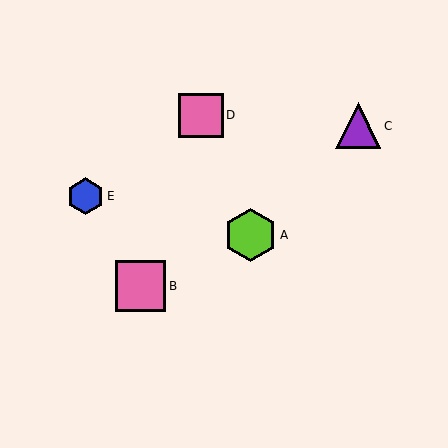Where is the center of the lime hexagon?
The center of the lime hexagon is at (251, 235).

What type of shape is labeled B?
Shape B is a pink square.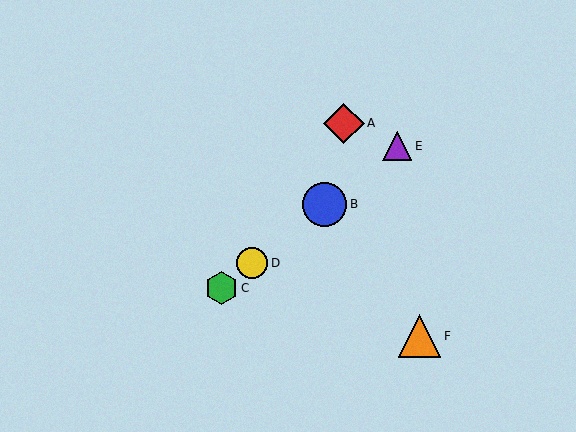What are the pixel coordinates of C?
Object C is at (222, 288).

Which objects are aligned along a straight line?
Objects B, C, D, E are aligned along a straight line.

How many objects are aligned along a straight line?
4 objects (B, C, D, E) are aligned along a straight line.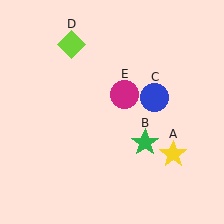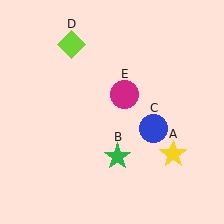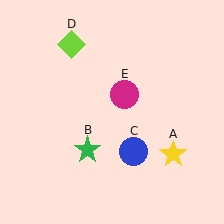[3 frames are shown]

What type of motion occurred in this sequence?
The green star (object B), blue circle (object C) rotated clockwise around the center of the scene.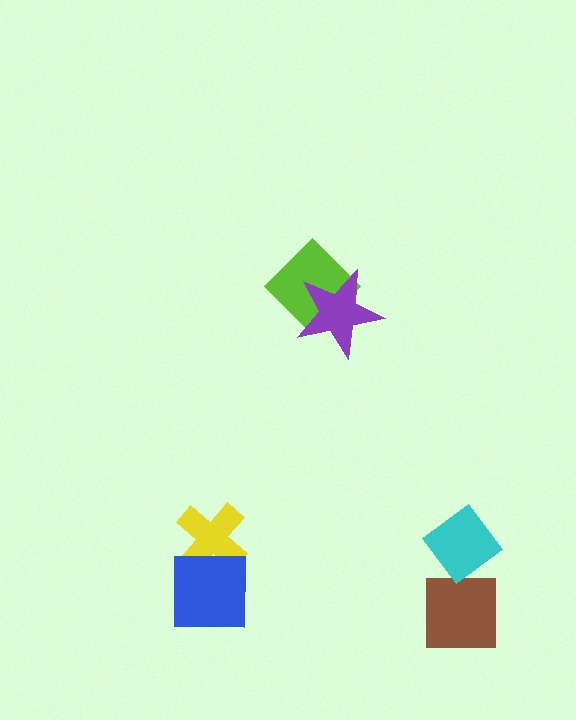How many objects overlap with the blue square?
1 object overlaps with the blue square.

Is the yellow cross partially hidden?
Yes, it is partially covered by another shape.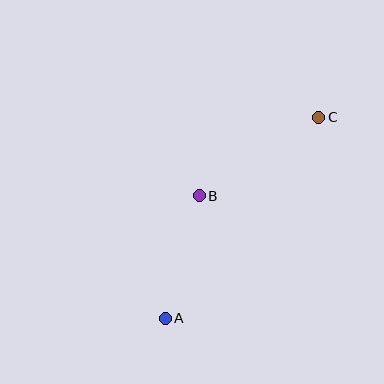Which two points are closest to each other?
Points A and B are closest to each other.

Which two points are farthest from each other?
Points A and C are farthest from each other.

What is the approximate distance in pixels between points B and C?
The distance between B and C is approximately 143 pixels.